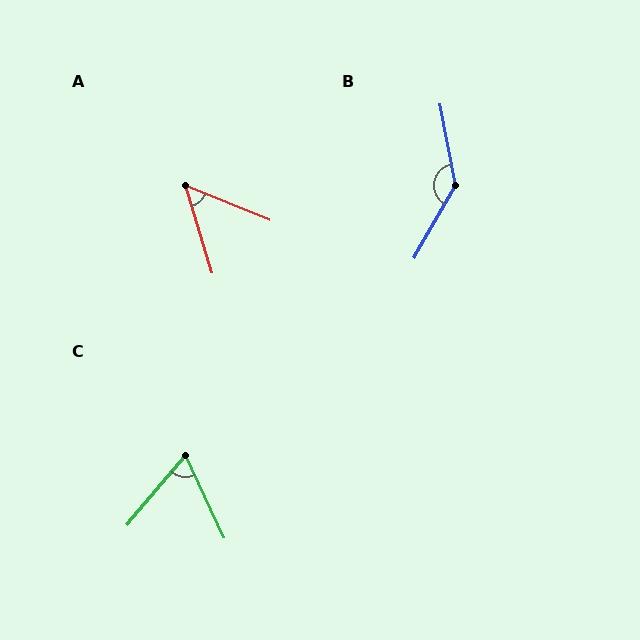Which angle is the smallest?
A, at approximately 51 degrees.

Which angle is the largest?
B, at approximately 139 degrees.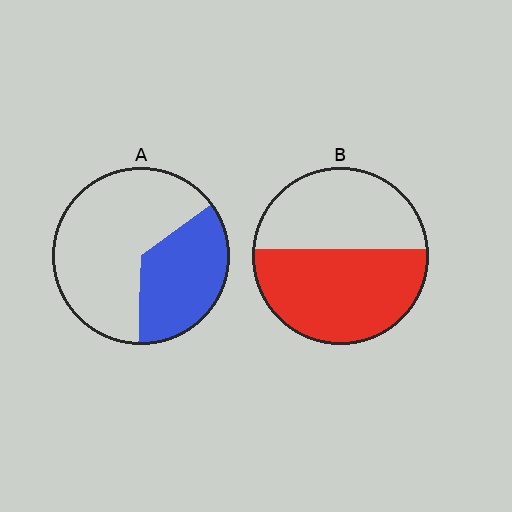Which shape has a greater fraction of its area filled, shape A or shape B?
Shape B.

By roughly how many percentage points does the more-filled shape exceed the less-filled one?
By roughly 20 percentage points (B over A).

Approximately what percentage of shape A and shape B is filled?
A is approximately 35% and B is approximately 55%.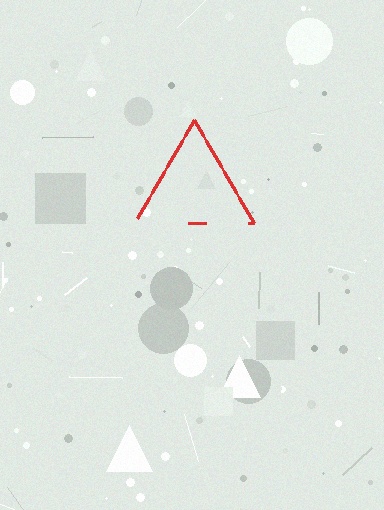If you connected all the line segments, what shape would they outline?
They would outline a triangle.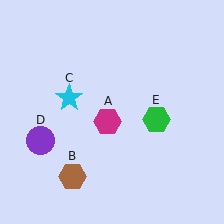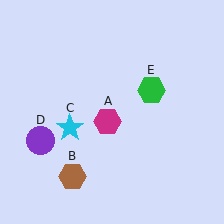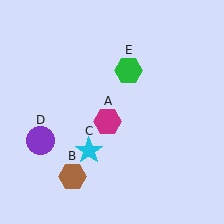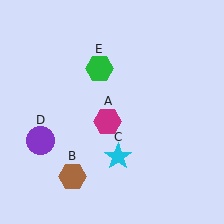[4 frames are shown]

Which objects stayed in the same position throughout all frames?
Magenta hexagon (object A) and brown hexagon (object B) and purple circle (object D) remained stationary.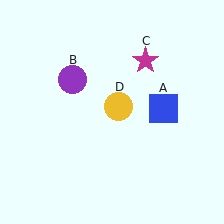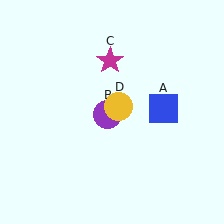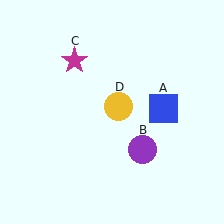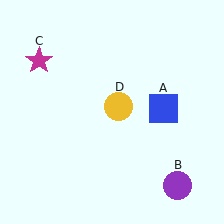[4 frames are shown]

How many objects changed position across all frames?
2 objects changed position: purple circle (object B), magenta star (object C).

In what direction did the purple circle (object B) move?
The purple circle (object B) moved down and to the right.